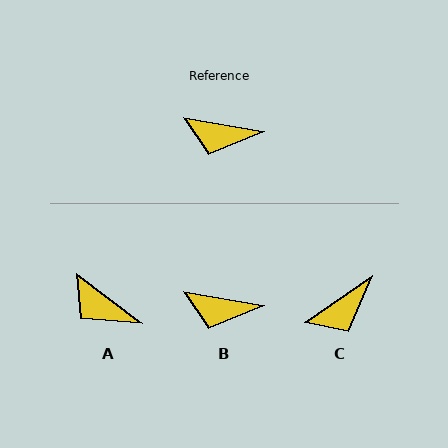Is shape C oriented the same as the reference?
No, it is off by about 44 degrees.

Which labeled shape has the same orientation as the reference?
B.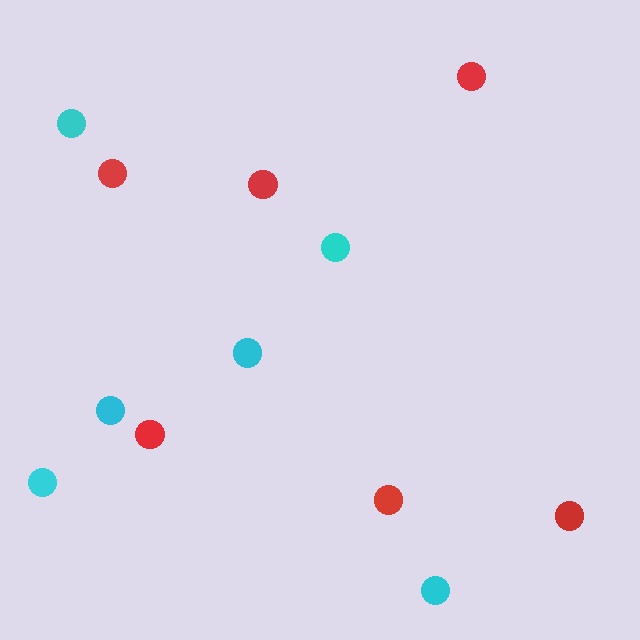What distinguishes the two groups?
There are 2 groups: one group of red circles (6) and one group of cyan circles (6).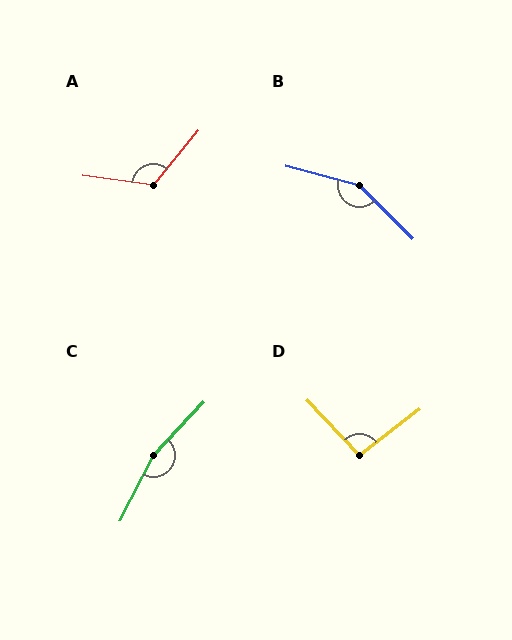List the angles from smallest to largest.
D (96°), A (122°), B (150°), C (164°).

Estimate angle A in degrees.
Approximately 122 degrees.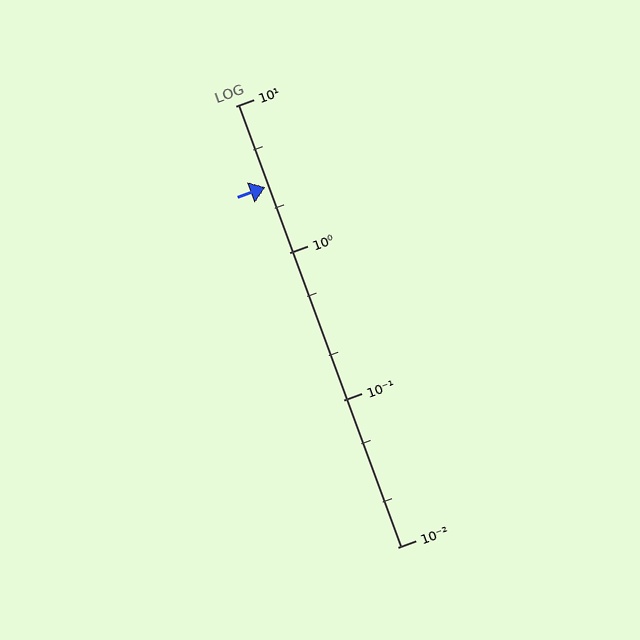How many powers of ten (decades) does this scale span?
The scale spans 3 decades, from 0.01 to 10.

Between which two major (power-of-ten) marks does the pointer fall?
The pointer is between 1 and 10.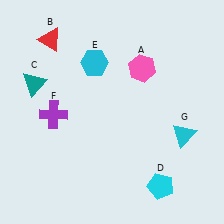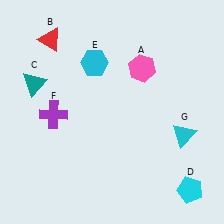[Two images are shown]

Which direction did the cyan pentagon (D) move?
The cyan pentagon (D) moved right.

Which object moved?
The cyan pentagon (D) moved right.